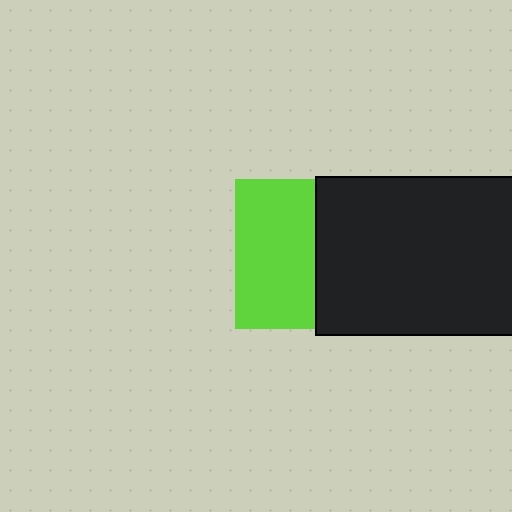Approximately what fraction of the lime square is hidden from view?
Roughly 47% of the lime square is hidden behind the black rectangle.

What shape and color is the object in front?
The object in front is a black rectangle.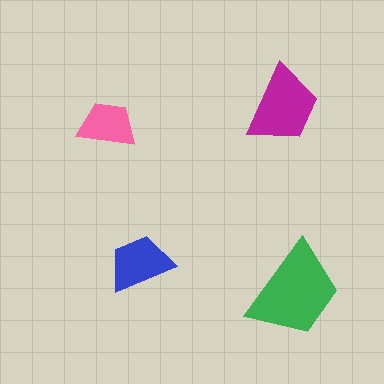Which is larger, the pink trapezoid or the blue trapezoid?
The blue one.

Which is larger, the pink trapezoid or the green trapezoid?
The green one.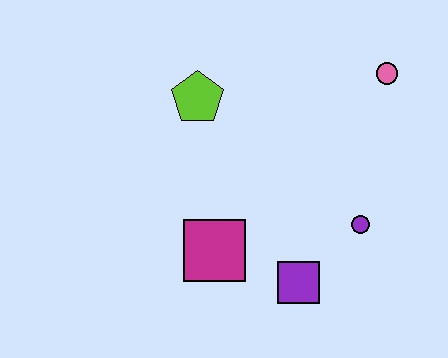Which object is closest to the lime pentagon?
The magenta square is closest to the lime pentagon.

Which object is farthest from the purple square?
The pink circle is farthest from the purple square.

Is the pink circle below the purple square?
No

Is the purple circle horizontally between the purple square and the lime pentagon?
No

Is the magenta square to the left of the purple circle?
Yes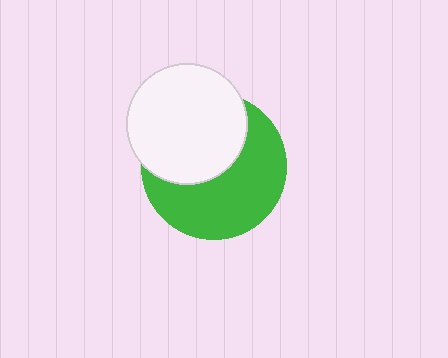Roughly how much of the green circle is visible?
About half of it is visible (roughly 56%).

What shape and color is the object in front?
The object in front is a white circle.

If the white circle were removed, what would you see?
You would see the complete green circle.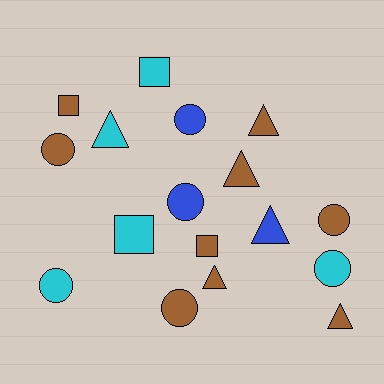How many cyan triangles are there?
There is 1 cyan triangle.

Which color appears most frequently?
Brown, with 9 objects.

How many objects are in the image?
There are 17 objects.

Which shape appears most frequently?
Circle, with 7 objects.